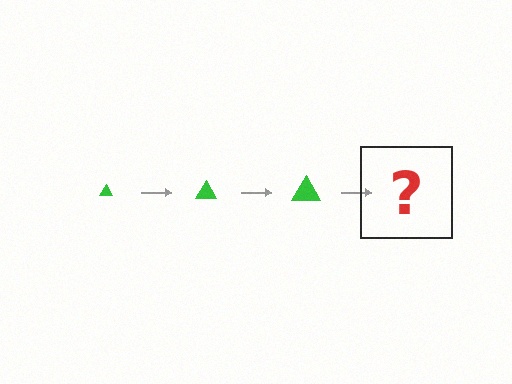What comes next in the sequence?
The next element should be a green triangle, larger than the previous one.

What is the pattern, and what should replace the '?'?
The pattern is that the triangle gets progressively larger each step. The '?' should be a green triangle, larger than the previous one.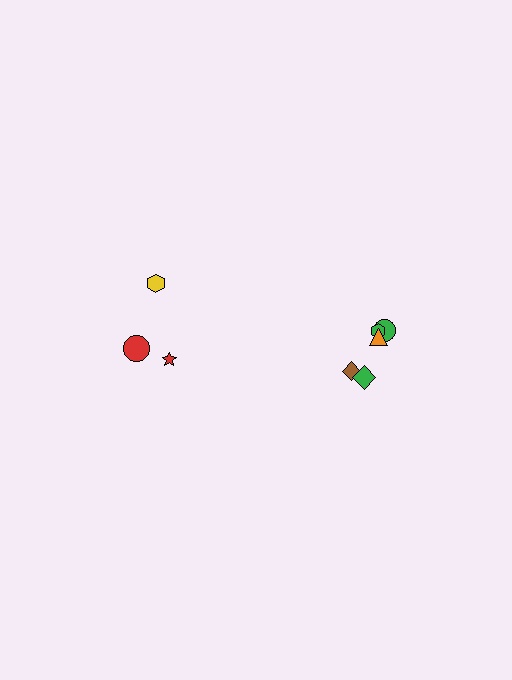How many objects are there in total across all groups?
There are 8 objects.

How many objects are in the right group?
There are 5 objects.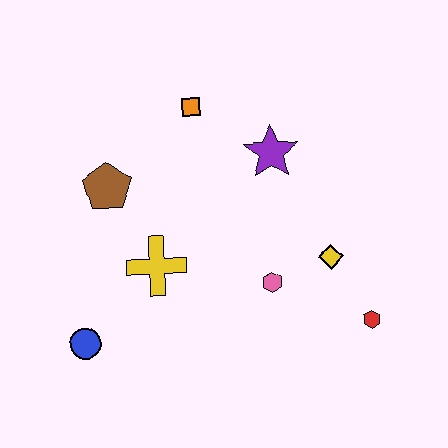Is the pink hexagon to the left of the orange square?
No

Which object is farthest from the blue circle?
The red hexagon is farthest from the blue circle.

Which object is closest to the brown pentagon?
The yellow cross is closest to the brown pentagon.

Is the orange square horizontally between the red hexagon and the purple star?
No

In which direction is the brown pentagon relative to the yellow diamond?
The brown pentagon is to the left of the yellow diamond.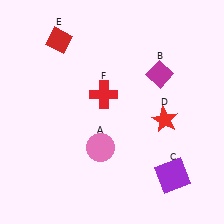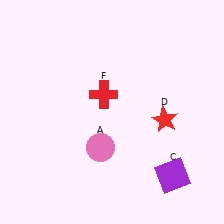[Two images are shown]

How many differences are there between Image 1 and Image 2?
There are 2 differences between the two images.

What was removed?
The red diamond (E), the magenta diamond (B) were removed in Image 2.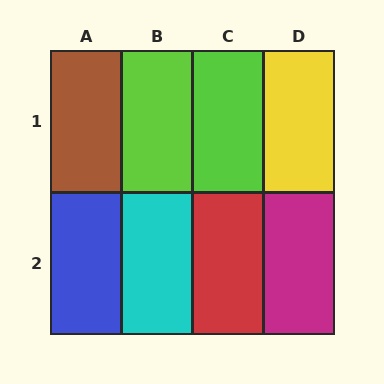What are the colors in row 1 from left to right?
Brown, lime, lime, yellow.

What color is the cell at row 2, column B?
Cyan.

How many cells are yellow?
1 cell is yellow.